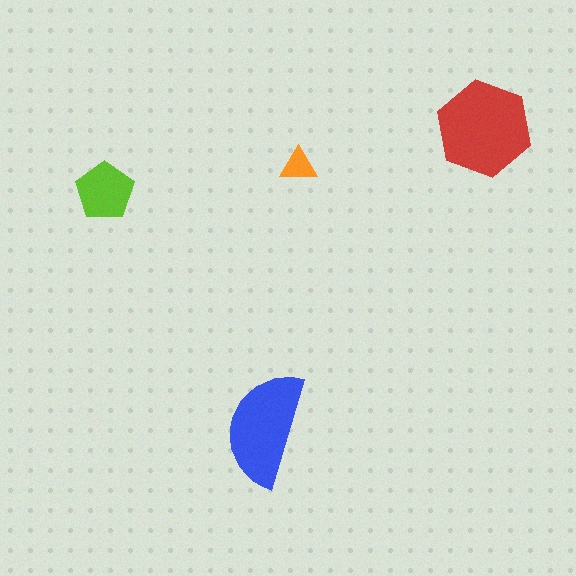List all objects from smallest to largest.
The orange triangle, the lime pentagon, the blue semicircle, the red hexagon.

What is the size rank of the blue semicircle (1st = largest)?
2nd.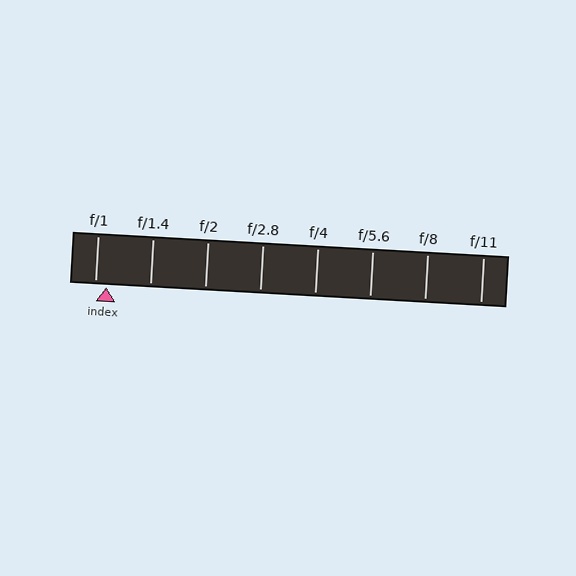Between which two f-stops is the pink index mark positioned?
The index mark is between f/1 and f/1.4.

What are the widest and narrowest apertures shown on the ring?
The widest aperture shown is f/1 and the narrowest is f/11.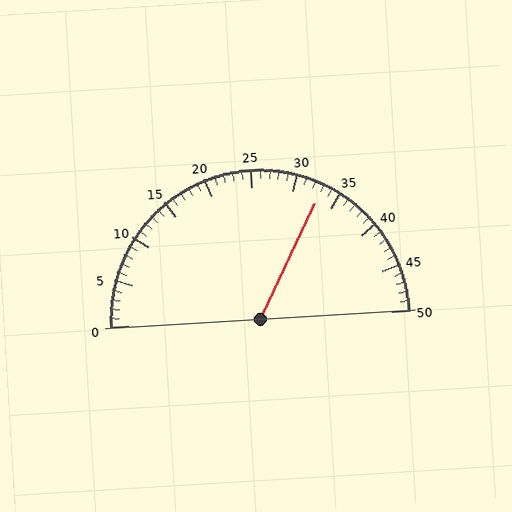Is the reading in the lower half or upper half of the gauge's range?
The reading is in the upper half of the range (0 to 50).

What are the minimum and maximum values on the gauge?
The gauge ranges from 0 to 50.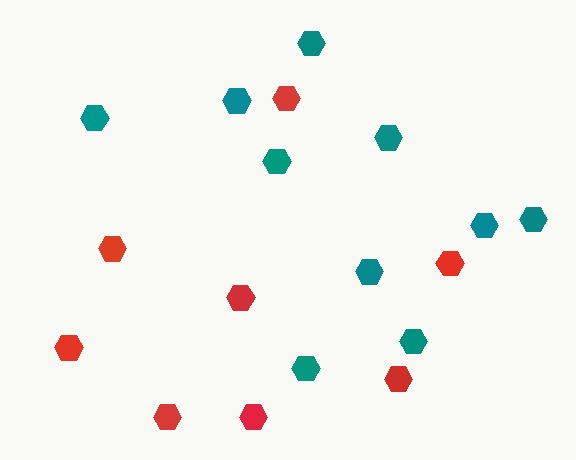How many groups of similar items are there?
There are 2 groups: one group of red hexagons (8) and one group of teal hexagons (10).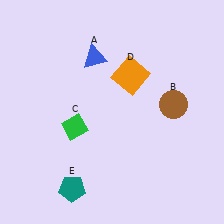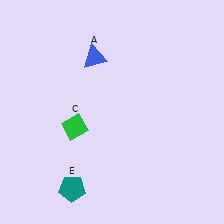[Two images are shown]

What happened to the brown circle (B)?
The brown circle (B) was removed in Image 2. It was in the top-right area of Image 1.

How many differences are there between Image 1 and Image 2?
There are 2 differences between the two images.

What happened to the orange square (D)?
The orange square (D) was removed in Image 2. It was in the top-right area of Image 1.